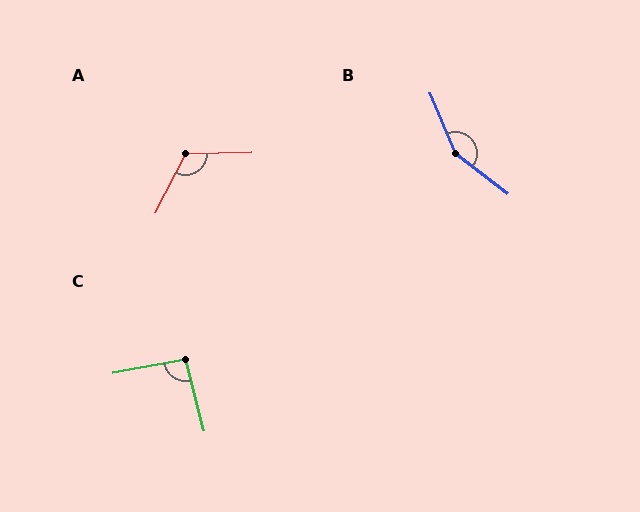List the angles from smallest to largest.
C (94°), A (118°), B (150°).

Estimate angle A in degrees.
Approximately 118 degrees.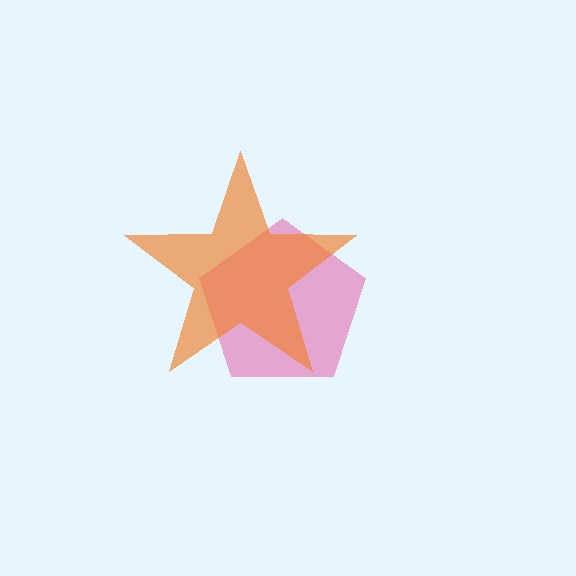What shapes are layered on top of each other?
The layered shapes are: a pink pentagon, an orange star.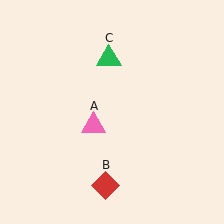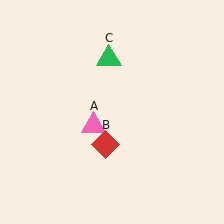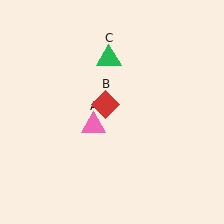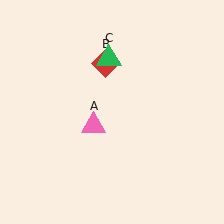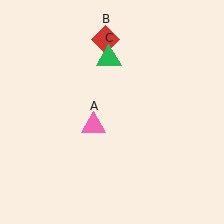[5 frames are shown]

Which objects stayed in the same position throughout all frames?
Pink triangle (object A) and green triangle (object C) remained stationary.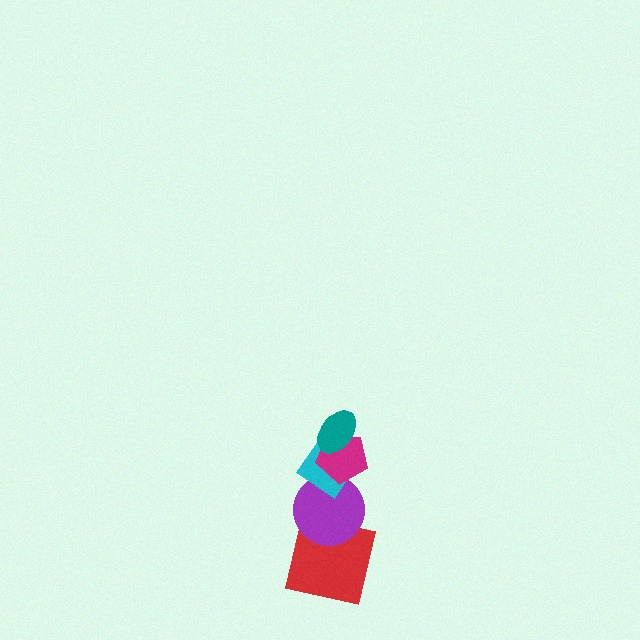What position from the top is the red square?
The red square is 5th from the top.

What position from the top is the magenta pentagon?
The magenta pentagon is 2nd from the top.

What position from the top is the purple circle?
The purple circle is 4th from the top.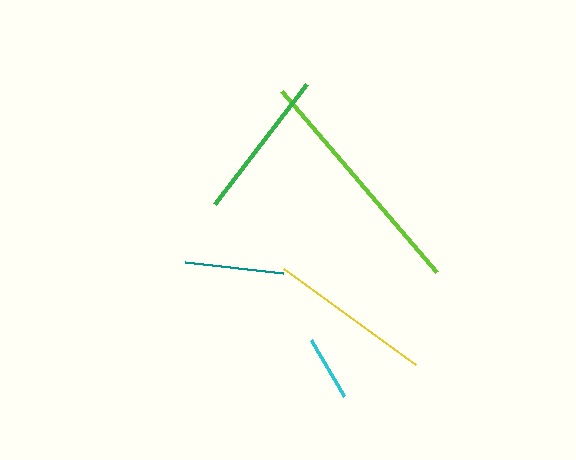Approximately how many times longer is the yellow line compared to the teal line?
The yellow line is approximately 1.7 times the length of the teal line.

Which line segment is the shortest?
The cyan line is the shortest at approximately 66 pixels.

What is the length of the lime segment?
The lime segment is approximately 238 pixels long.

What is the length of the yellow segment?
The yellow segment is approximately 164 pixels long.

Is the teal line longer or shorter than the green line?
The green line is longer than the teal line.